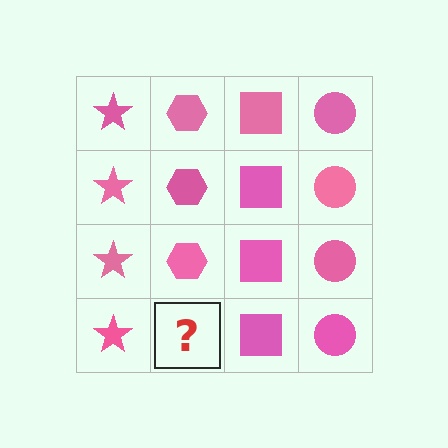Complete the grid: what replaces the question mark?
The question mark should be replaced with a pink hexagon.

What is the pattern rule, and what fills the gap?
The rule is that each column has a consistent shape. The gap should be filled with a pink hexagon.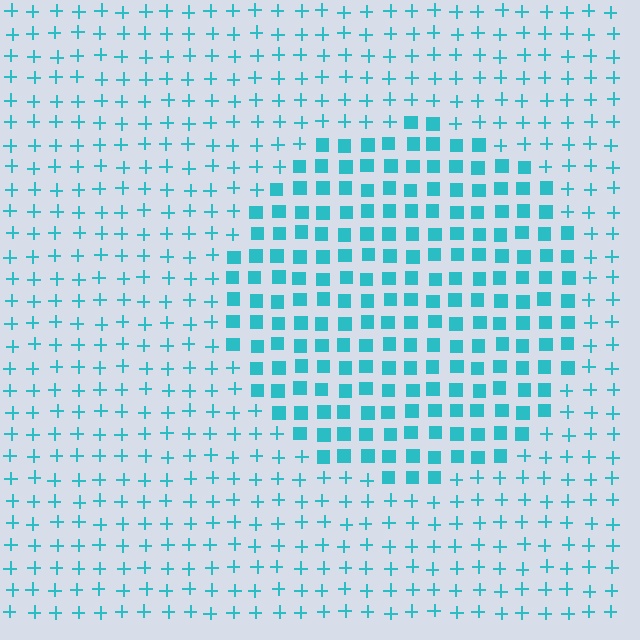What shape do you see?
I see a circle.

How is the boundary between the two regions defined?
The boundary is defined by a change in element shape: squares inside vs. plus signs outside. All elements share the same color and spacing.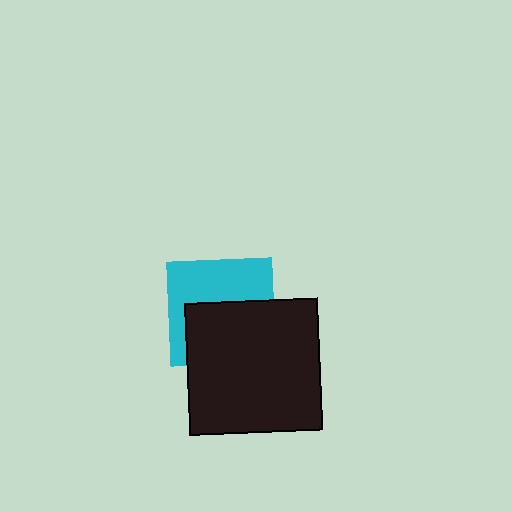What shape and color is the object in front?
The object in front is a black square.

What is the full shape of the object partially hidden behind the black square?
The partially hidden object is a cyan square.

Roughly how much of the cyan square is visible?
About half of it is visible (roughly 49%).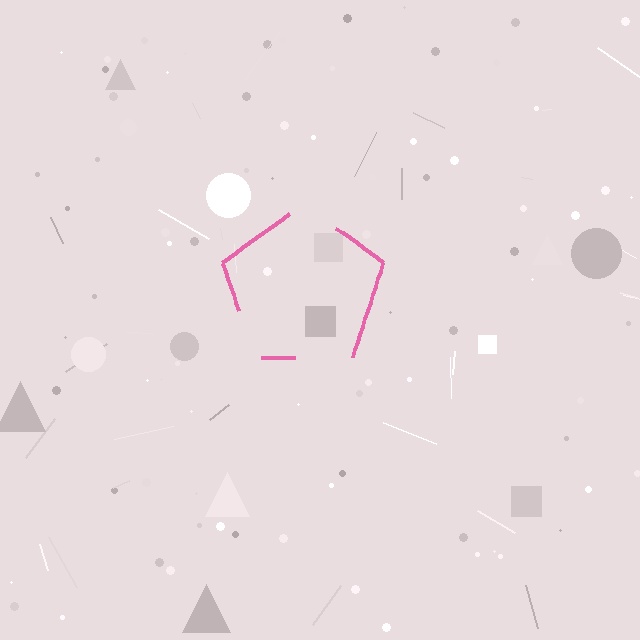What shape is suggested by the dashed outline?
The dashed outline suggests a pentagon.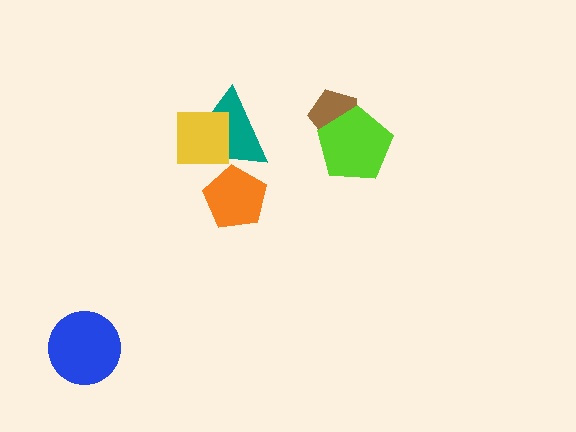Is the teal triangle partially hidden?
Yes, it is partially covered by another shape.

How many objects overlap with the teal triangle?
2 objects overlap with the teal triangle.